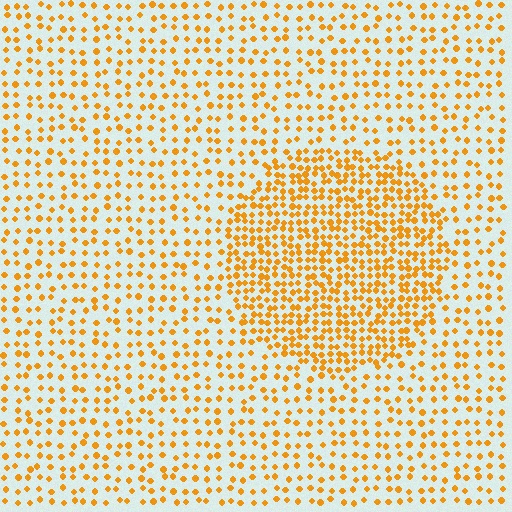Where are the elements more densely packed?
The elements are more densely packed inside the circle boundary.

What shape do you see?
I see a circle.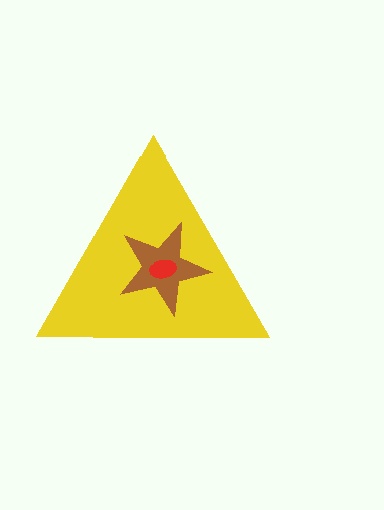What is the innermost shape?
The red ellipse.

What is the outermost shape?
The yellow triangle.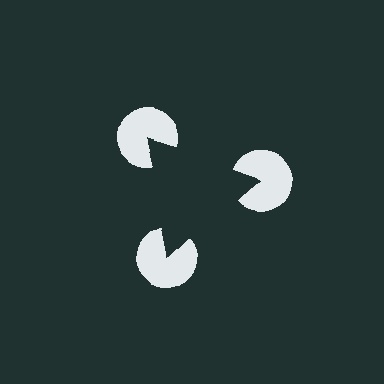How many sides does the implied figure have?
3 sides.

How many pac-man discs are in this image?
There are 3 — one at each vertex of the illusory triangle.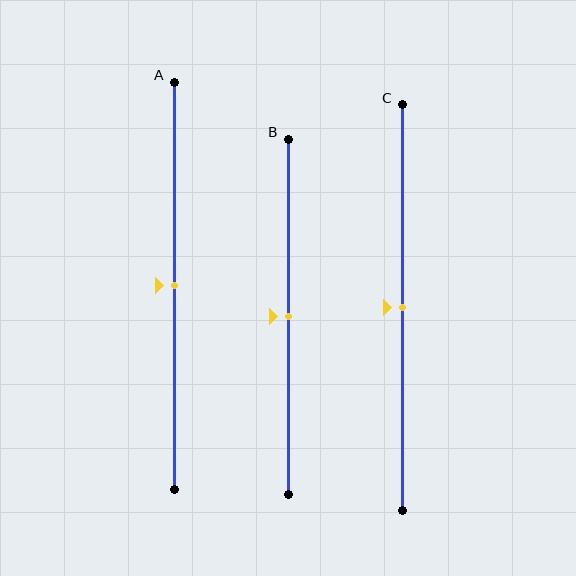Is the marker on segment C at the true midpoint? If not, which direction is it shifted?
Yes, the marker on segment C is at the true midpoint.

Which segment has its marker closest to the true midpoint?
Segment A has its marker closest to the true midpoint.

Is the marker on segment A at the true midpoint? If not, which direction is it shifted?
Yes, the marker on segment A is at the true midpoint.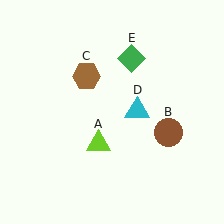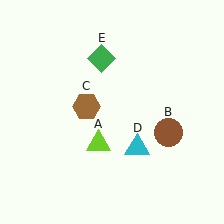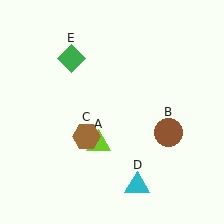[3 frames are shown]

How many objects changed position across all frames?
3 objects changed position: brown hexagon (object C), cyan triangle (object D), green diamond (object E).